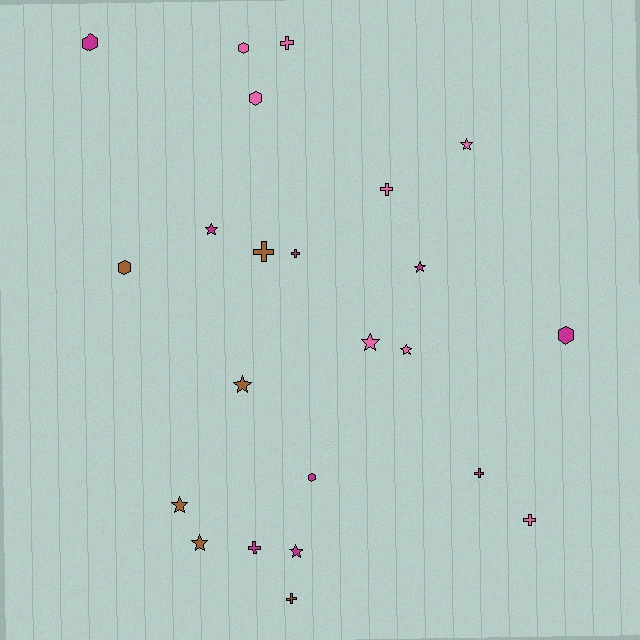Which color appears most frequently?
Magenta, with 9 objects.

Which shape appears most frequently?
Star, with 9 objects.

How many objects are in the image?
There are 23 objects.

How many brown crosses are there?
There are 2 brown crosses.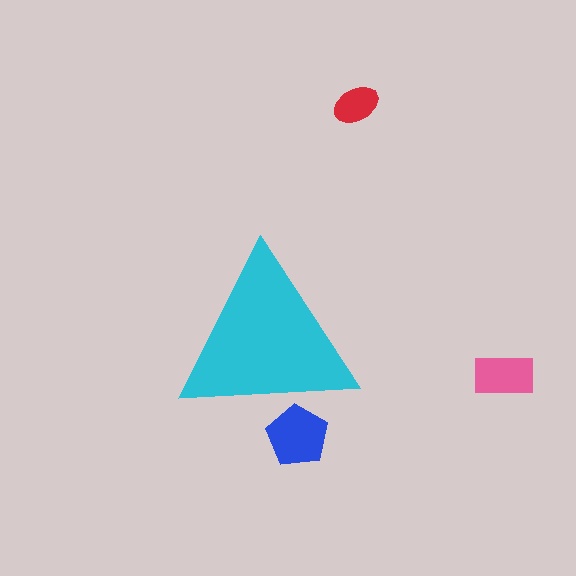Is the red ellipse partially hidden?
No, the red ellipse is fully visible.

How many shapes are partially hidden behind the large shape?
1 shape is partially hidden.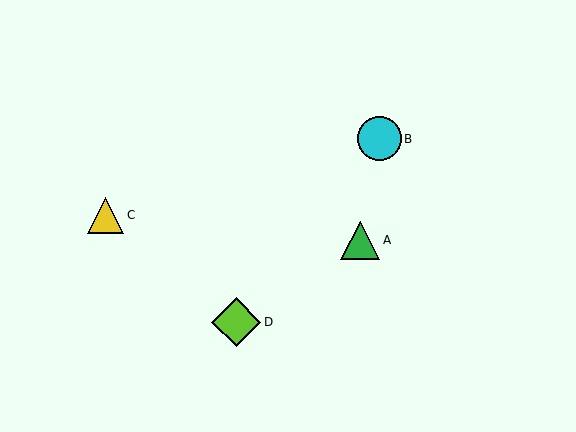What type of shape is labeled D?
Shape D is a lime diamond.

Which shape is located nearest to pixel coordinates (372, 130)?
The cyan circle (labeled B) at (380, 139) is nearest to that location.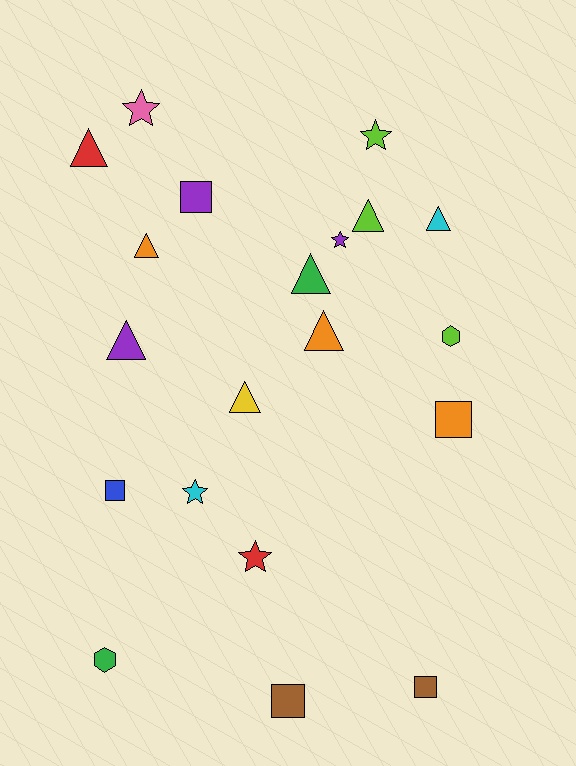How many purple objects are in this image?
There are 3 purple objects.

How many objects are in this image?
There are 20 objects.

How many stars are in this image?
There are 5 stars.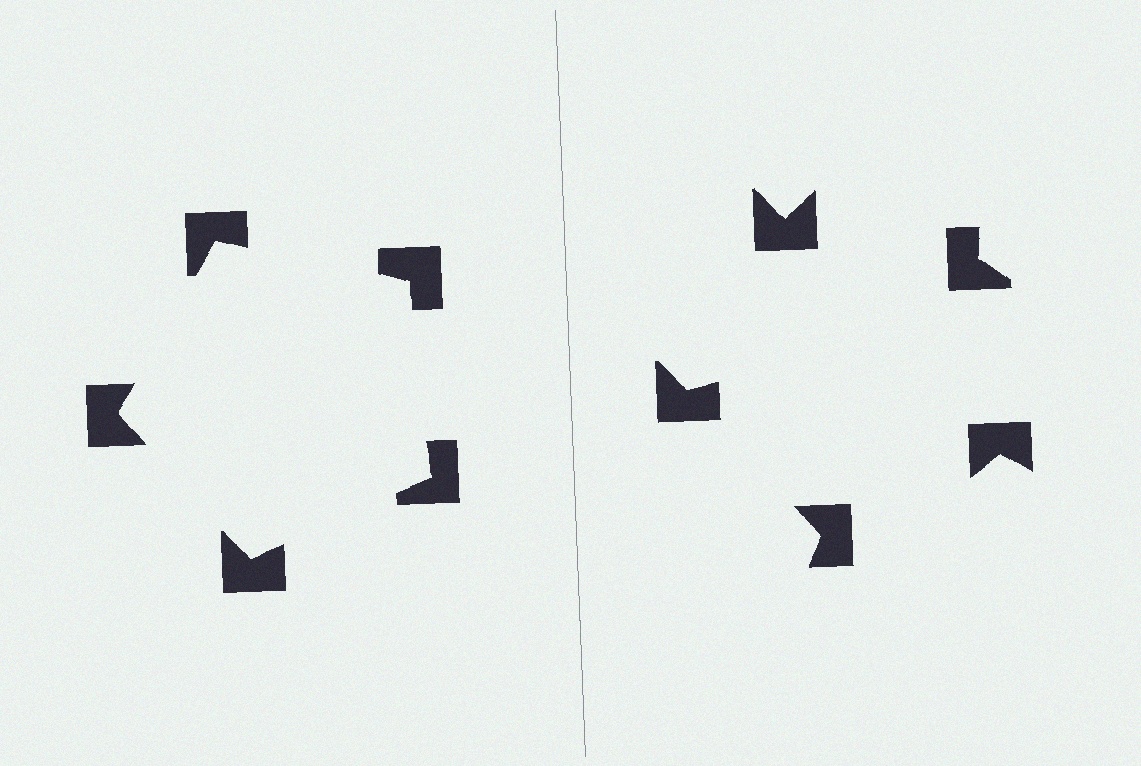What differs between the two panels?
The notched squares are positioned identically on both sides; only the wedge orientations differ. On the left they align to a pentagon; on the right they are misaligned.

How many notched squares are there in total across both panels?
10 — 5 on each side.